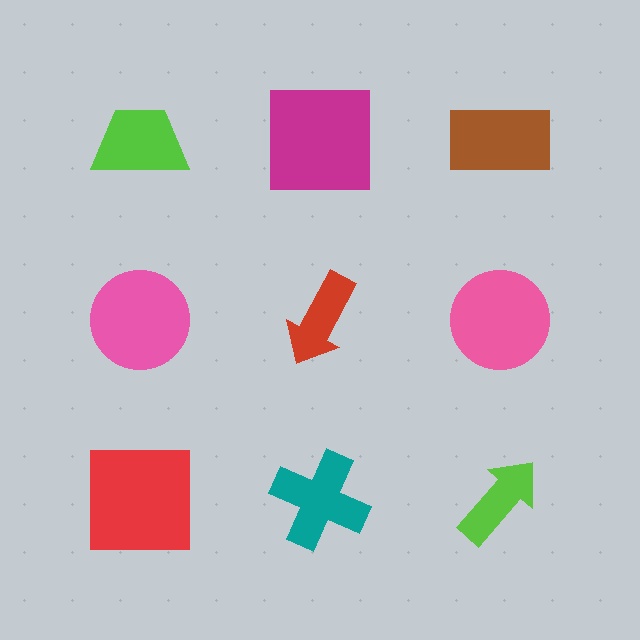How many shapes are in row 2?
3 shapes.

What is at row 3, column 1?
A red square.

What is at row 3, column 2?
A teal cross.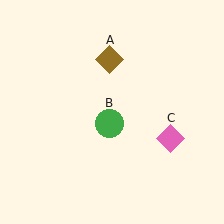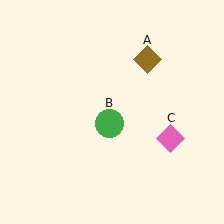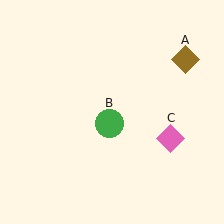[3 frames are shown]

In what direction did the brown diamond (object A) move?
The brown diamond (object A) moved right.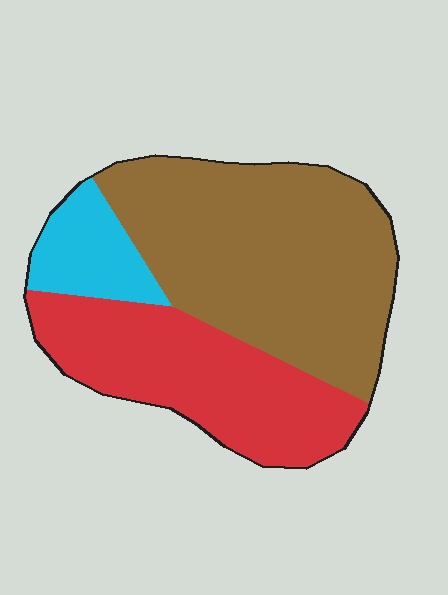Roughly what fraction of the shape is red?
Red takes up about one third (1/3) of the shape.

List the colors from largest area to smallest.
From largest to smallest: brown, red, cyan.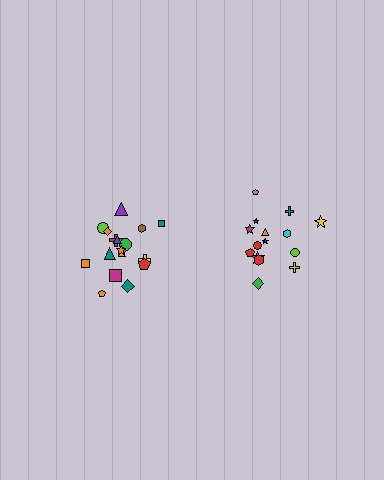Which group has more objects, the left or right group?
The left group.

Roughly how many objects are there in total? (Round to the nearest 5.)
Roughly 35 objects in total.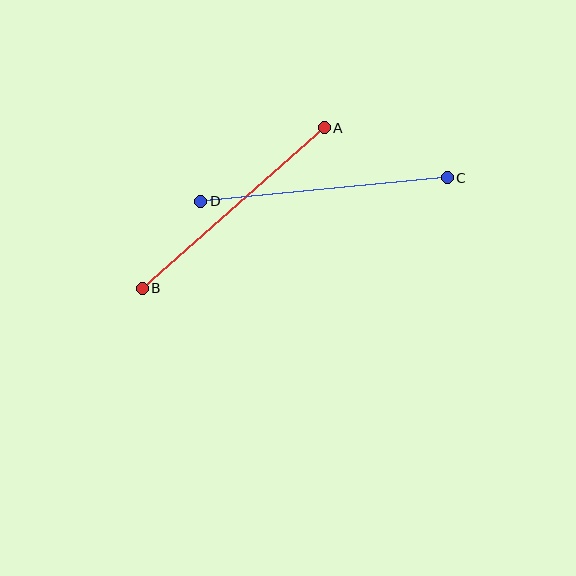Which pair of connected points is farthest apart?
Points C and D are farthest apart.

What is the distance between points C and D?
The distance is approximately 248 pixels.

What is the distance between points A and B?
The distance is approximately 243 pixels.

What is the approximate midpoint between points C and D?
The midpoint is at approximately (324, 189) pixels.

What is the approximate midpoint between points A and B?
The midpoint is at approximately (233, 208) pixels.